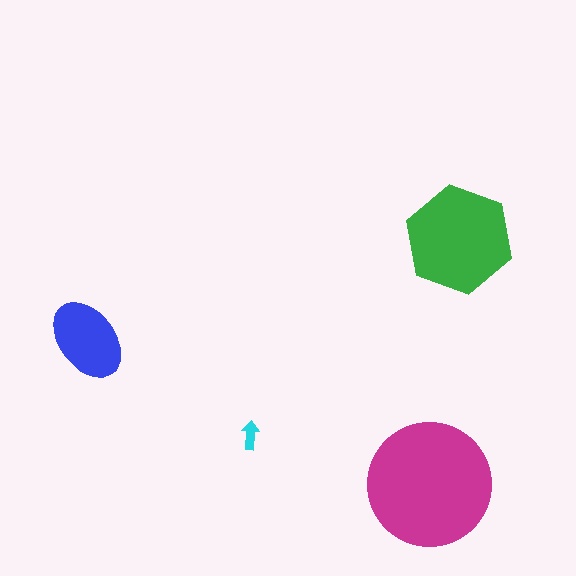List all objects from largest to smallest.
The magenta circle, the green hexagon, the blue ellipse, the cyan arrow.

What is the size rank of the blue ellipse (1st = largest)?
3rd.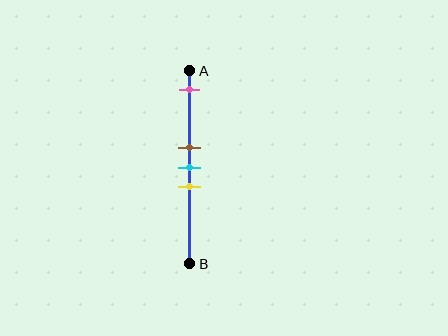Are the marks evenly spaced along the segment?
No, the marks are not evenly spaced.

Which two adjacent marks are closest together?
The brown and cyan marks are the closest adjacent pair.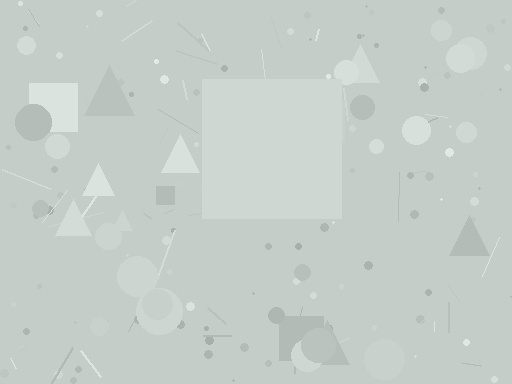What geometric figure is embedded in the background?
A square is embedded in the background.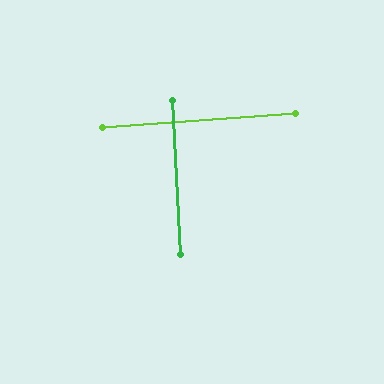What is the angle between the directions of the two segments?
Approximately 89 degrees.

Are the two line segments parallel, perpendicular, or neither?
Perpendicular — they meet at approximately 89°.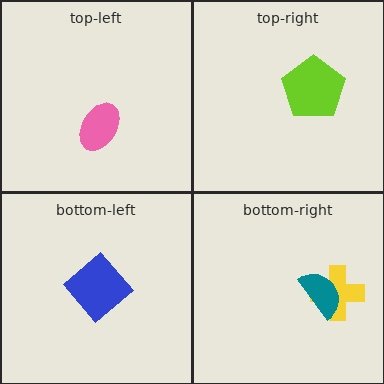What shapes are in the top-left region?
The pink ellipse.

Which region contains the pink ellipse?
The top-left region.